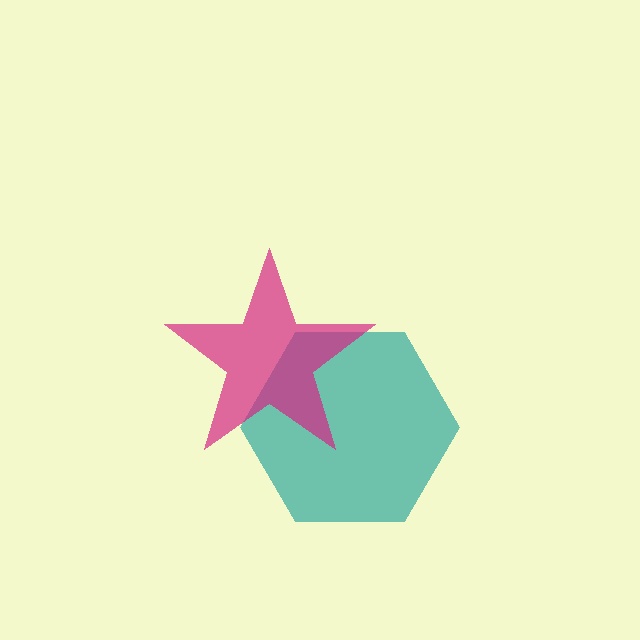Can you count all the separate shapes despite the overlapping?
Yes, there are 2 separate shapes.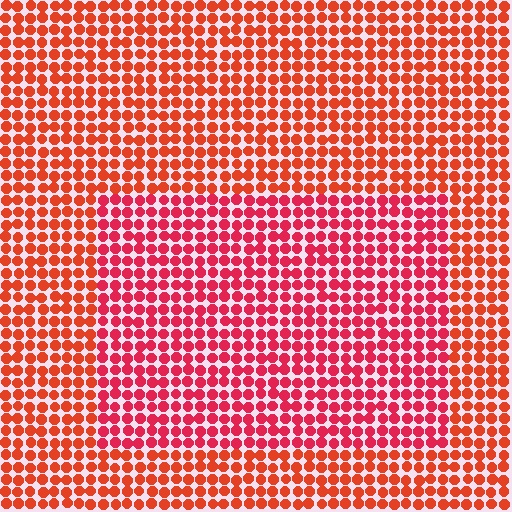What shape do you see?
I see a rectangle.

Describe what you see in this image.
The image is filled with small red elements in a uniform arrangement. A rectangle-shaped region is visible where the elements are tinted to a slightly different hue, forming a subtle color boundary.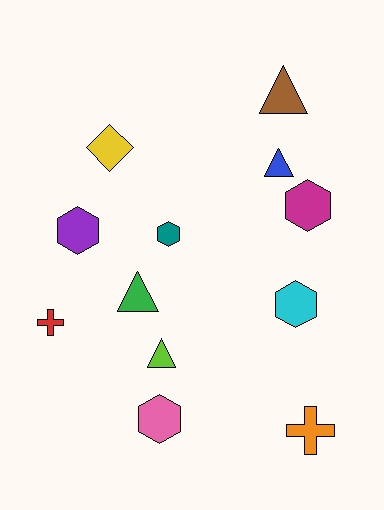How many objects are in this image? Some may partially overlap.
There are 12 objects.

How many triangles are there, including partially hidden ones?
There are 4 triangles.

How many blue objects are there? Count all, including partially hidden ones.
There is 1 blue object.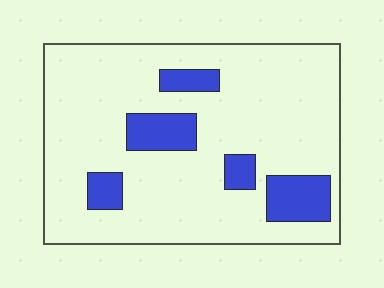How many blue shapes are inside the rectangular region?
5.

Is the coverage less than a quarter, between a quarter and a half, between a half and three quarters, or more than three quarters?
Less than a quarter.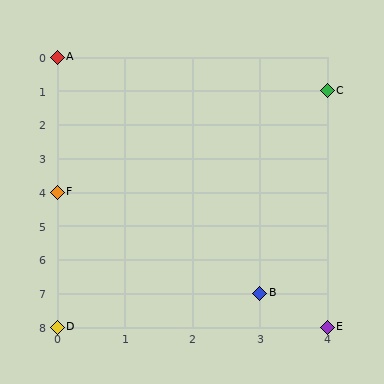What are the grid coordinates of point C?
Point C is at grid coordinates (4, 1).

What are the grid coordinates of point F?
Point F is at grid coordinates (0, 4).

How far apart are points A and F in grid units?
Points A and F are 4 rows apart.